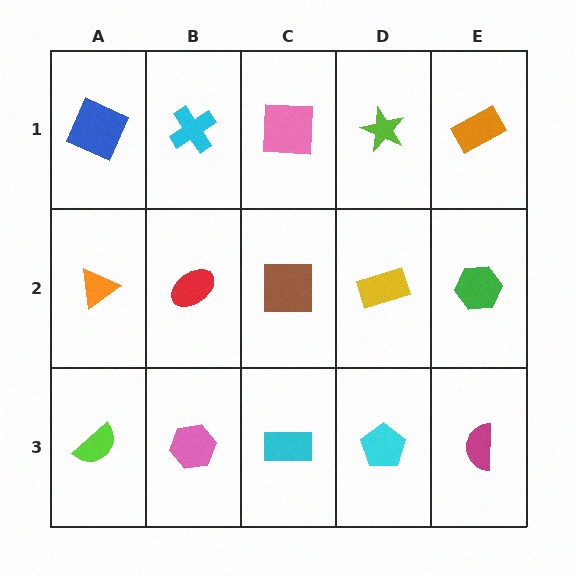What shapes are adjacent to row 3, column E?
A green hexagon (row 2, column E), a cyan pentagon (row 3, column D).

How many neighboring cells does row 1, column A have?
2.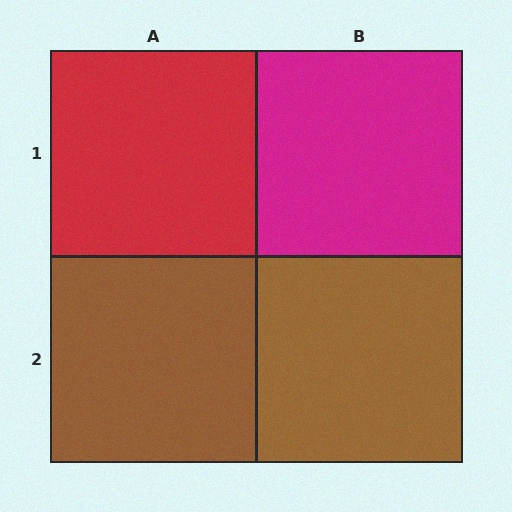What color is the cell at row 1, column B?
Magenta.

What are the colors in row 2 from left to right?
Brown, brown.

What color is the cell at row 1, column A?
Red.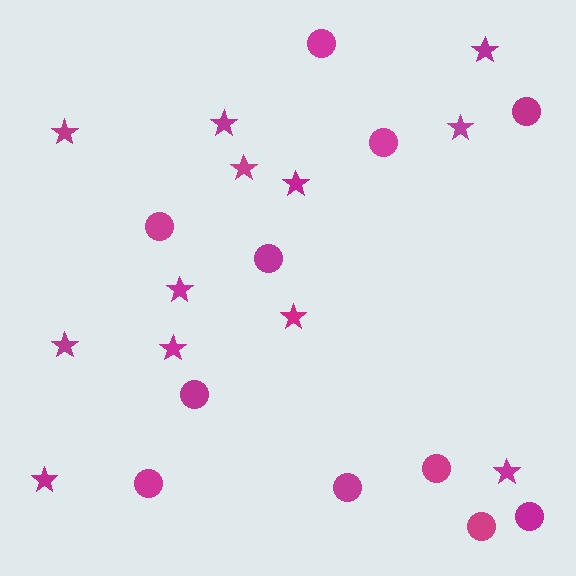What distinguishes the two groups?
There are 2 groups: one group of stars (12) and one group of circles (11).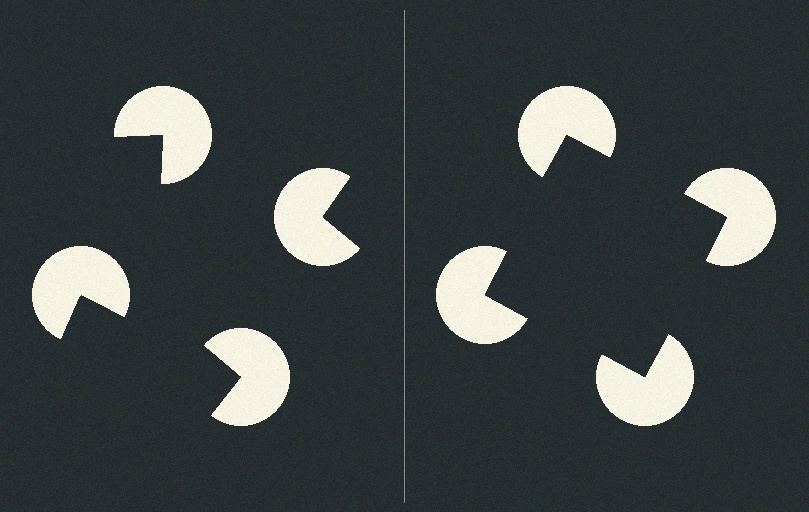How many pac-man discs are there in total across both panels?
8 — 4 on each side.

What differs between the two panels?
The pac-man discs are positioned identically on both sides; only the wedge orientations differ. On the right they align to a square; on the left they are misaligned.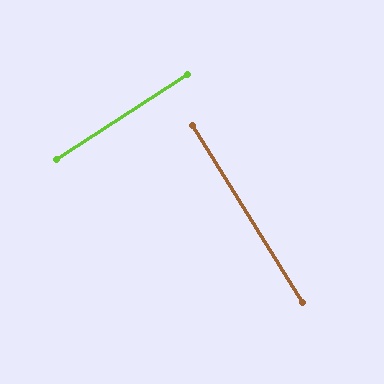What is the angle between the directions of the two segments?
Approximately 89 degrees.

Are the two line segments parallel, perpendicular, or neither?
Perpendicular — they meet at approximately 89°.